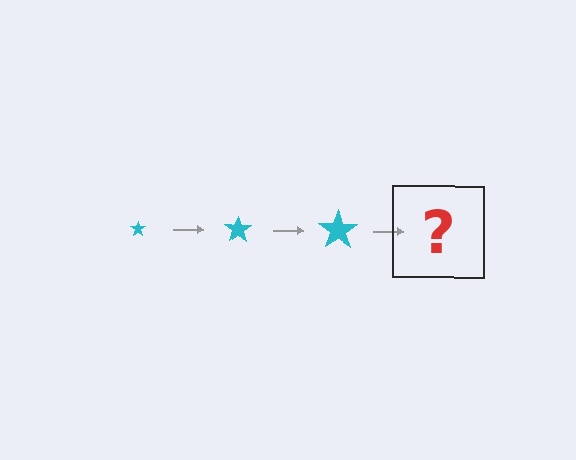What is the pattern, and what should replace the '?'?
The pattern is that the star gets progressively larger each step. The '?' should be a cyan star, larger than the previous one.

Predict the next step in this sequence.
The next step is a cyan star, larger than the previous one.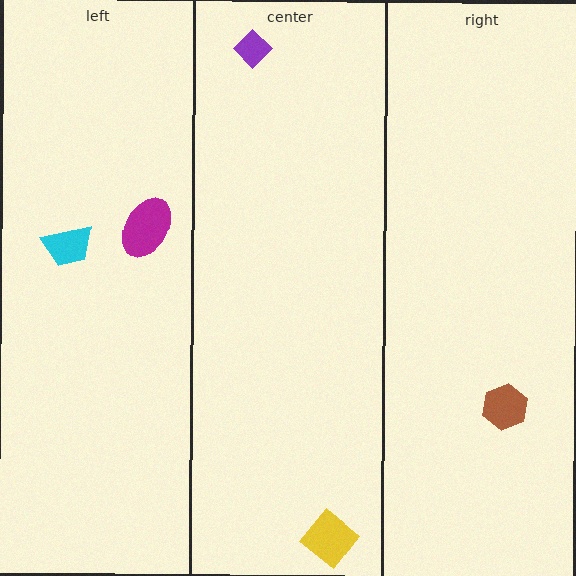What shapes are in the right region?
The brown hexagon.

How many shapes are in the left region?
2.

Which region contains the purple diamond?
The center region.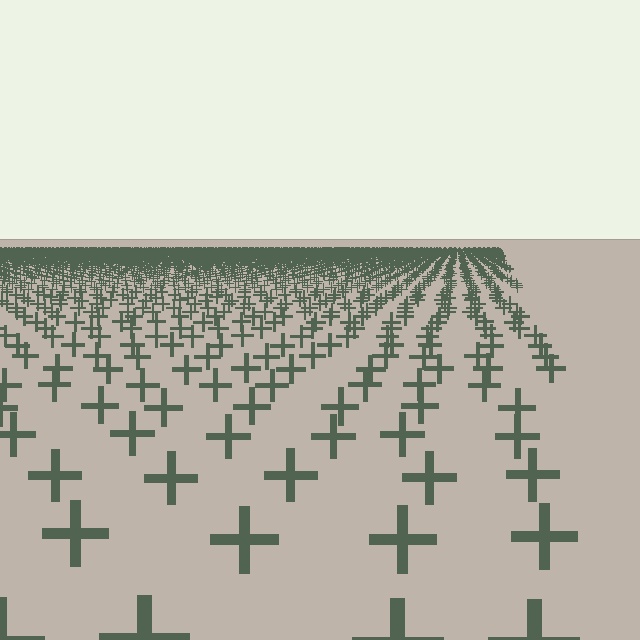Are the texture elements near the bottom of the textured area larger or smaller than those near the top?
Larger. Near the bottom, elements are closer to the viewer and appear at a bigger on-screen size.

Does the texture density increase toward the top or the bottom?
Density increases toward the top.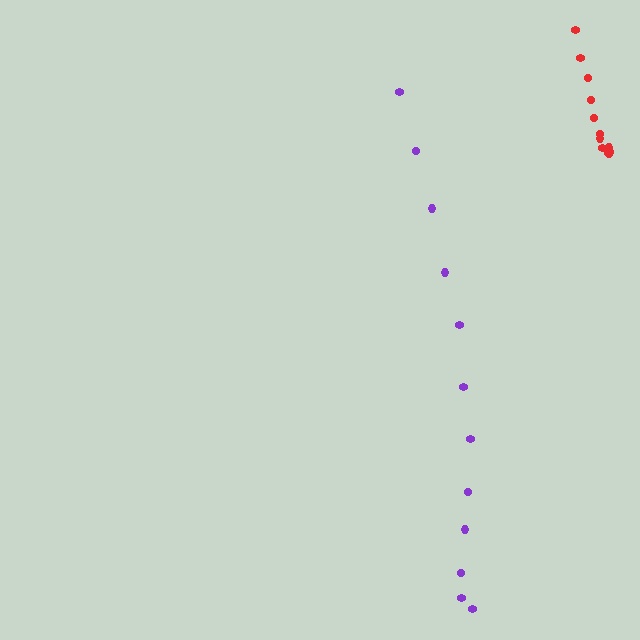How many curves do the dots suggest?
There are 2 distinct paths.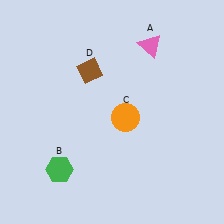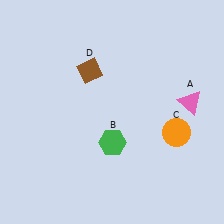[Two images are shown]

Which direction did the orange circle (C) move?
The orange circle (C) moved right.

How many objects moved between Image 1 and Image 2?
3 objects moved between the two images.